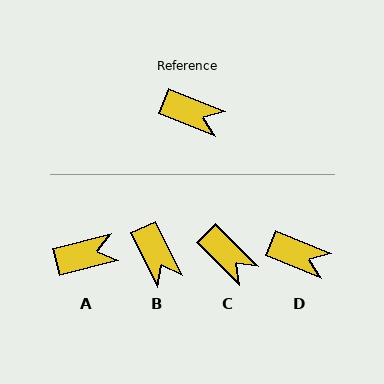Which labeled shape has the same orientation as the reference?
D.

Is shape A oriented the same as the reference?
No, it is off by about 36 degrees.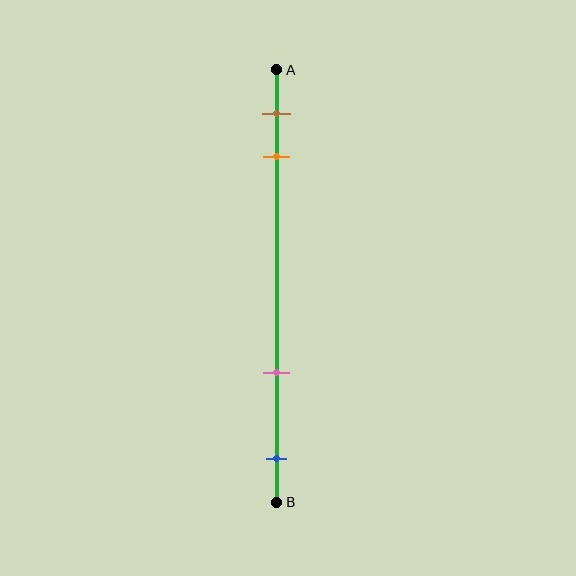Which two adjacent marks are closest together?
The brown and orange marks are the closest adjacent pair.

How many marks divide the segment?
There are 4 marks dividing the segment.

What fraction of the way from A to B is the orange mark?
The orange mark is approximately 20% (0.2) of the way from A to B.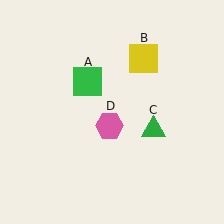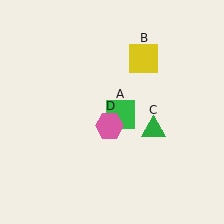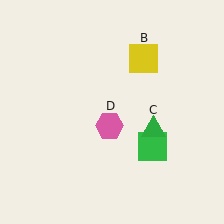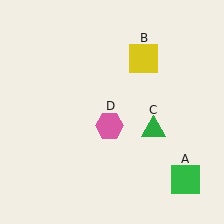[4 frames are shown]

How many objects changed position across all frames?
1 object changed position: green square (object A).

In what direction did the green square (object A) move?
The green square (object A) moved down and to the right.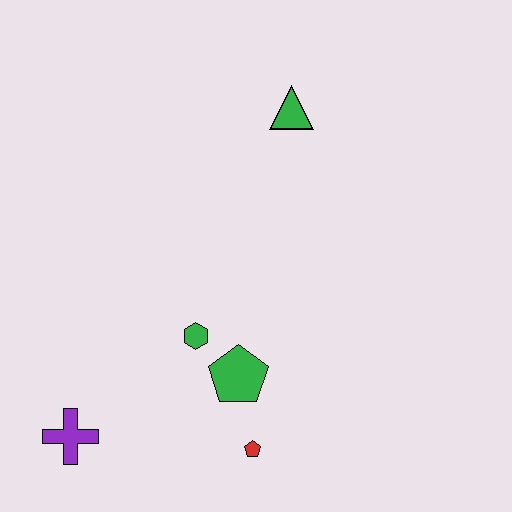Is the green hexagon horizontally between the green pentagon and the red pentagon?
No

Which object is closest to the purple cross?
The green hexagon is closest to the purple cross.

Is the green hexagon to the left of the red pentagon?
Yes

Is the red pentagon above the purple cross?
No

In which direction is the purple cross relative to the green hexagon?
The purple cross is to the left of the green hexagon.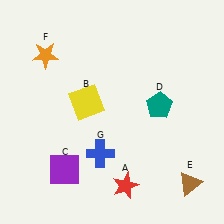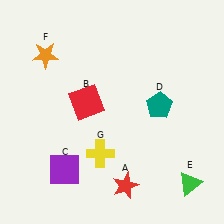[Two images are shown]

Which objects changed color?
B changed from yellow to red. E changed from brown to green. G changed from blue to yellow.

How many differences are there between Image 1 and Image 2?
There are 3 differences between the two images.